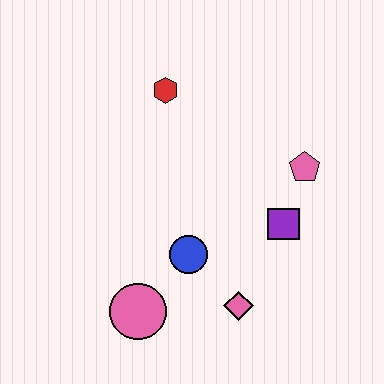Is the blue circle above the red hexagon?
No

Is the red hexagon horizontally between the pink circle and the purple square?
Yes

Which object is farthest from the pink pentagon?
The pink circle is farthest from the pink pentagon.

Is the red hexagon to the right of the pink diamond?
No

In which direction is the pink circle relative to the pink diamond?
The pink circle is to the left of the pink diamond.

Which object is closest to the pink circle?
The blue circle is closest to the pink circle.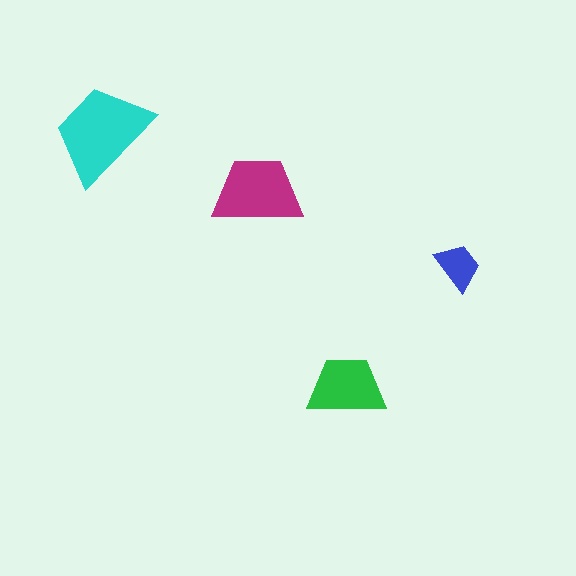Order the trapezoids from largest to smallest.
the cyan one, the magenta one, the green one, the blue one.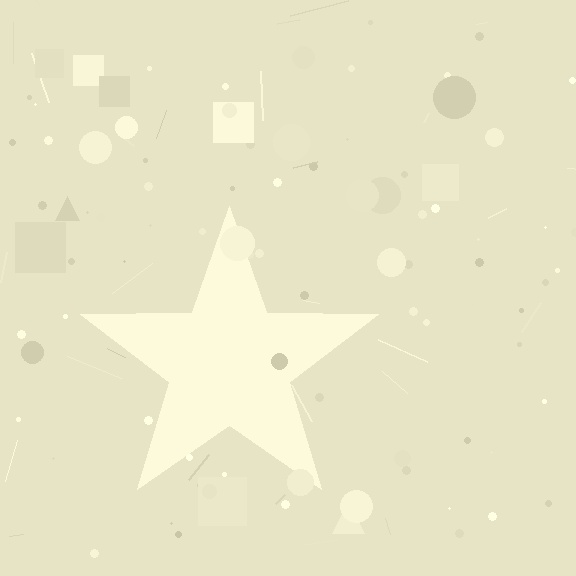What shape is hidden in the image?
A star is hidden in the image.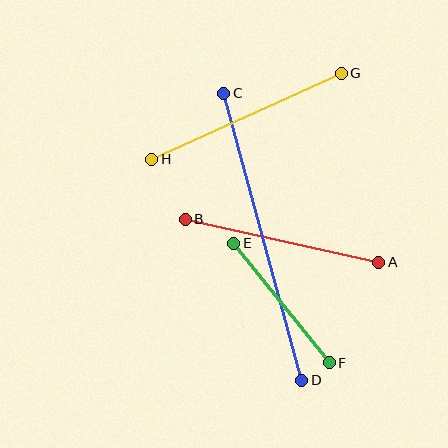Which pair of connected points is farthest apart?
Points C and D are farthest apart.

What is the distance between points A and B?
The distance is approximately 198 pixels.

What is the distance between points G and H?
The distance is approximately 208 pixels.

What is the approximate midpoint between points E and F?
The midpoint is at approximately (281, 303) pixels.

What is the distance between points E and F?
The distance is approximately 153 pixels.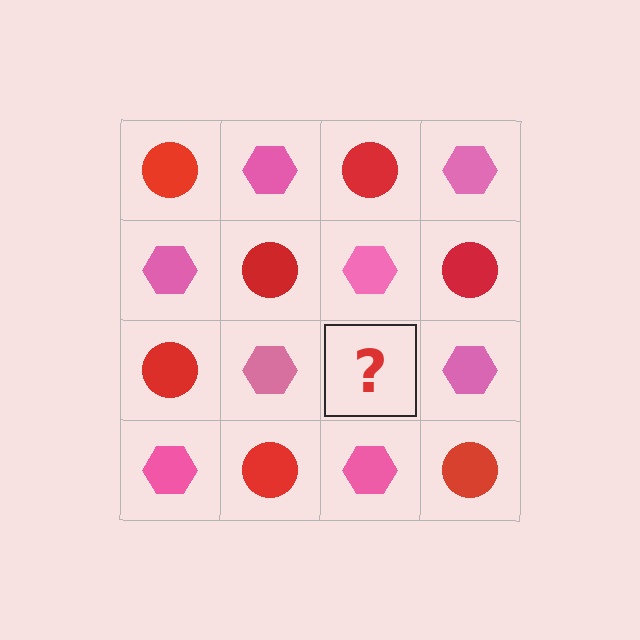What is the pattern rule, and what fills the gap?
The rule is that it alternates red circle and pink hexagon in a checkerboard pattern. The gap should be filled with a red circle.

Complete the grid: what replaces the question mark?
The question mark should be replaced with a red circle.